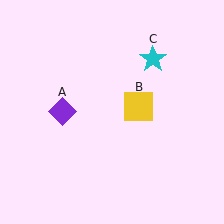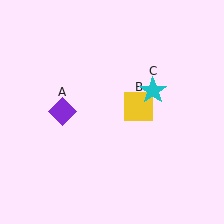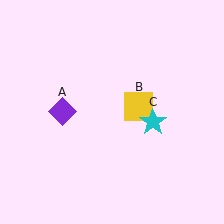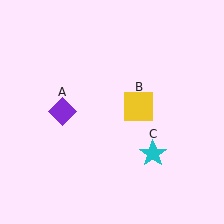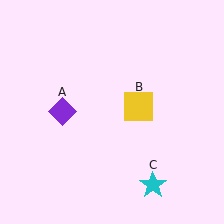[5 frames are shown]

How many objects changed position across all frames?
1 object changed position: cyan star (object C).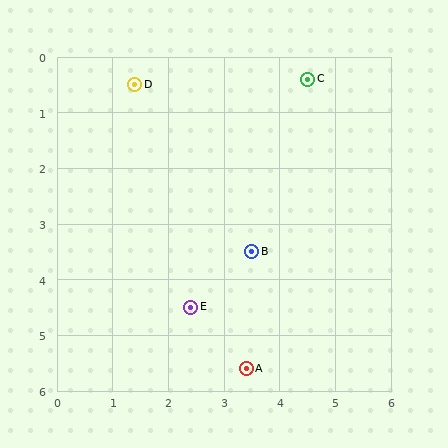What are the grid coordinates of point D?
Point D is at approximately (1.4, 0.5).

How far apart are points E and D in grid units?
Points E and D are about 4.1 grid units apart.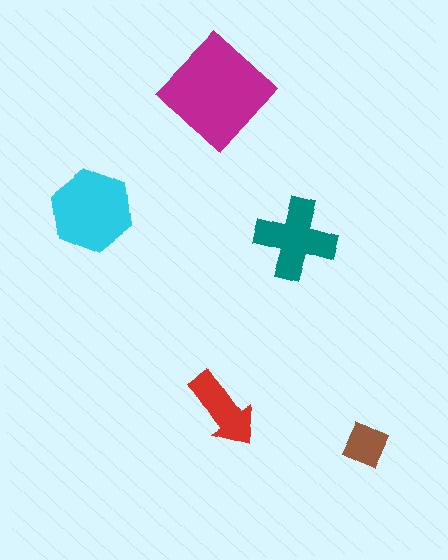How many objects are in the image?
There are 5 objects in the image.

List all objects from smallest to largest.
The brown square, the red arrow, the teal cross, the cyan hexagon, the magenta diamond.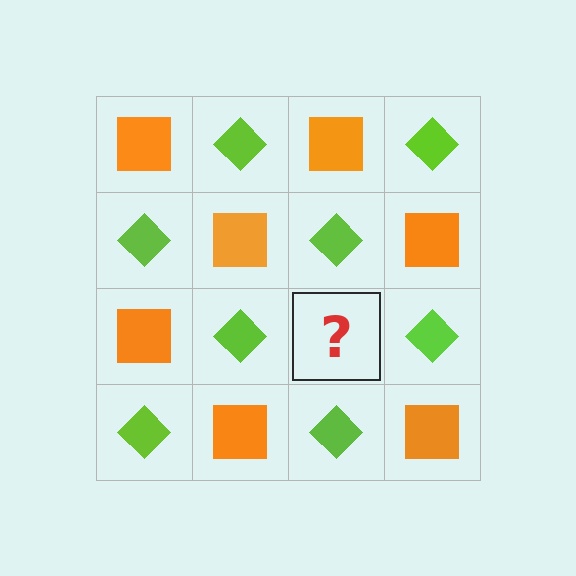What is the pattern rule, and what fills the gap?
The rule is that it alternates orange square and lime diamond in a checkerboard pattern. The gap should be filled with an orange square.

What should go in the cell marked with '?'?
The missing cell should contain an orange square.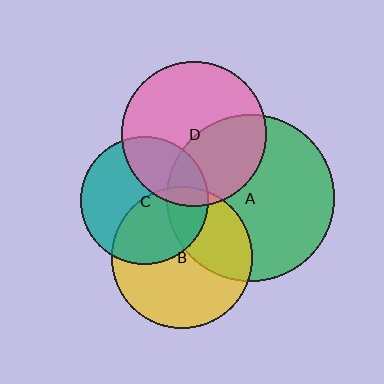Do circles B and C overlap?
Yes.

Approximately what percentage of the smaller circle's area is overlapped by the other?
Approximately 45%.